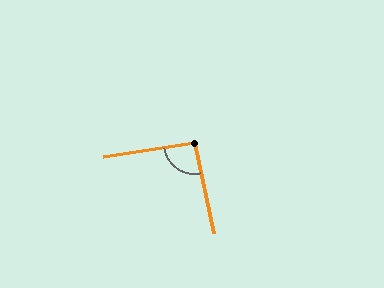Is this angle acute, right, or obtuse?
It is approximately a right angle.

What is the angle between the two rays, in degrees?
Approximately 93 degrees.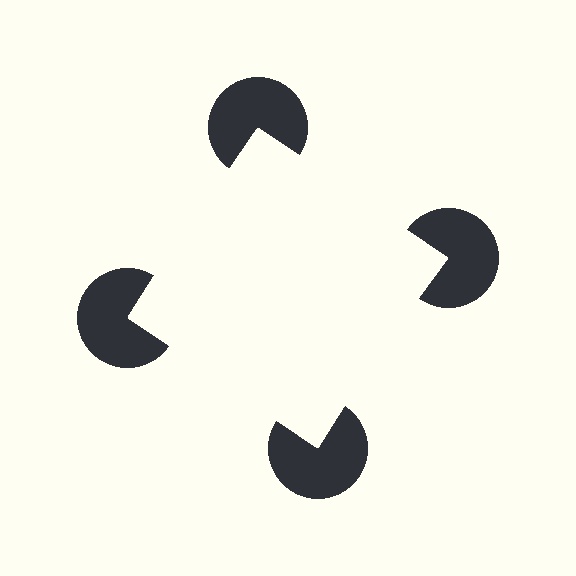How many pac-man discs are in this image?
There are 4 — one at each vertex of the illusory square.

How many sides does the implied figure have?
4 sides.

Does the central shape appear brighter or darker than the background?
It typically appears slightly brighter than the background, even though no actual brightness change is drawn.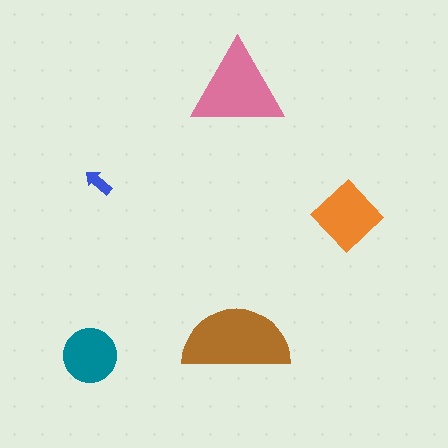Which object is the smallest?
The blue arrow.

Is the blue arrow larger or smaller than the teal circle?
Smaller.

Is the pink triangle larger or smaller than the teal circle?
Larger.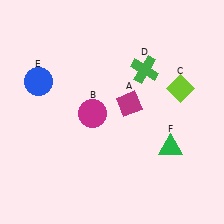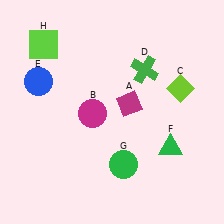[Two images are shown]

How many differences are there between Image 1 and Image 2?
There are 2 differences between the two images.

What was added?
A green circle (G), a lime square (H) were added in Image 2.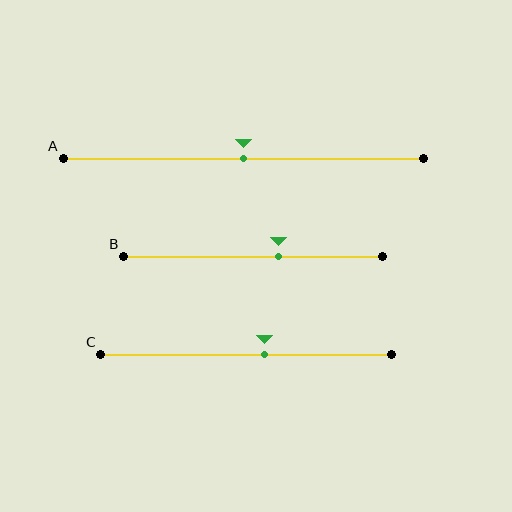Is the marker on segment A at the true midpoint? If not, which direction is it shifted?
Yes, the marker on segment A is at the true midpoint.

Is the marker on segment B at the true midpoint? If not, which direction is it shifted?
No, the marker on segment B is shifted to the right by about 10% of the segment length.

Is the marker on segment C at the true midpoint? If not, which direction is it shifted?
No, the marker on segment C is shifted to the right by about 6% of the segment length.